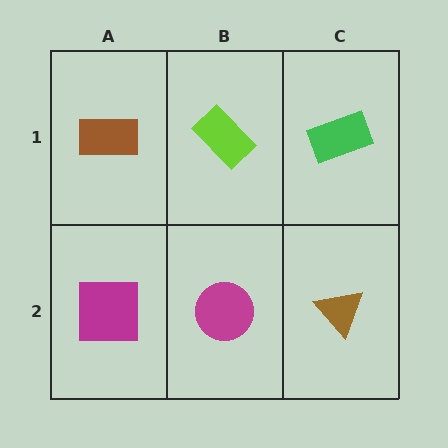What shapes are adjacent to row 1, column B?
A magenta circle (row 2, column B), a brown rectangle (row 1, column A), a green rectangle (row 1, column C).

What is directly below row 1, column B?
A magenta circle.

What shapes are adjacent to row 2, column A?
A brown rectangle (row 1, column A), a magenta circle (row 2, column B).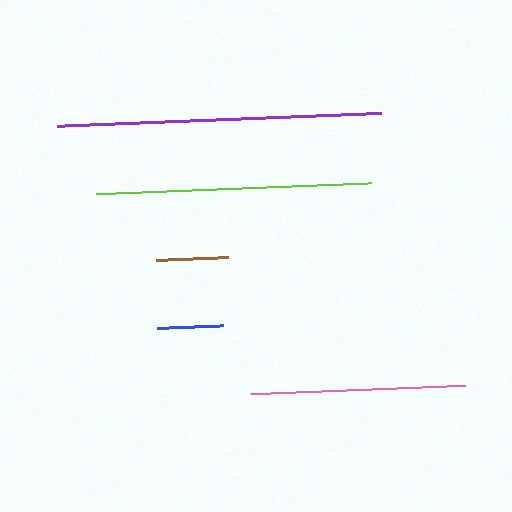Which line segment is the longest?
The purple line is the longest at approximately 324 pixels.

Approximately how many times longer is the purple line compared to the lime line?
The purple line is approximately 1.2 times the length of the lime line.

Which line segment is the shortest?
The blue line is the shortest at approximately 66 pixels.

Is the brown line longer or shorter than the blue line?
The brown line is longer than the blue line.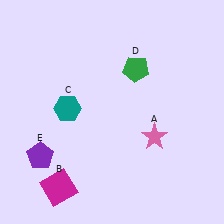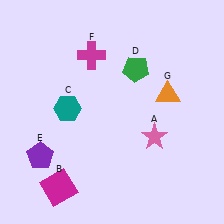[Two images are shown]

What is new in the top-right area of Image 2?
An orange triangle (G) was added in the top-right area of Image 2.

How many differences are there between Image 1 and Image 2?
There are 2 differences between the two images.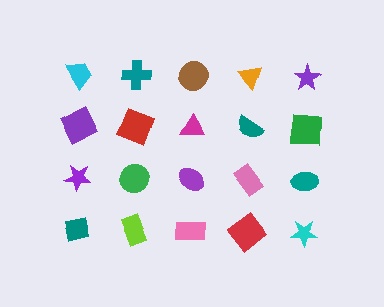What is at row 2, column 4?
A teal semicircle.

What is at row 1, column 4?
An orange triangle.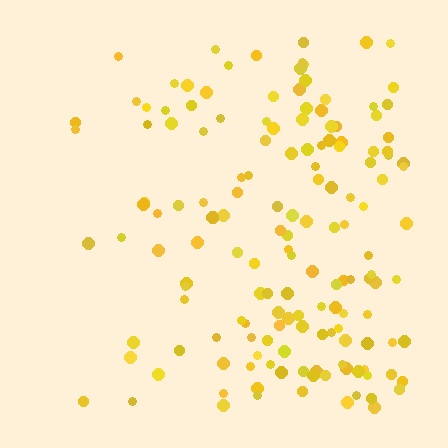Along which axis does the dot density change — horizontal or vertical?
Horizontal.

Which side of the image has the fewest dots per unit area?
The left.